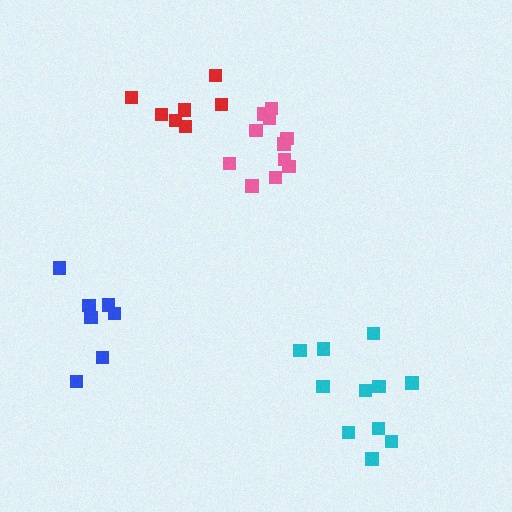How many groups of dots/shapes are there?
There are 4 groups.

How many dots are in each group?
Group 1: 11 dots, Group 2: 11 dots, Group 3: 7 dots, Group 4: 7 dots (36 total).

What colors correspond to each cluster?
The clusters are colored: pink, cyan, red, blue.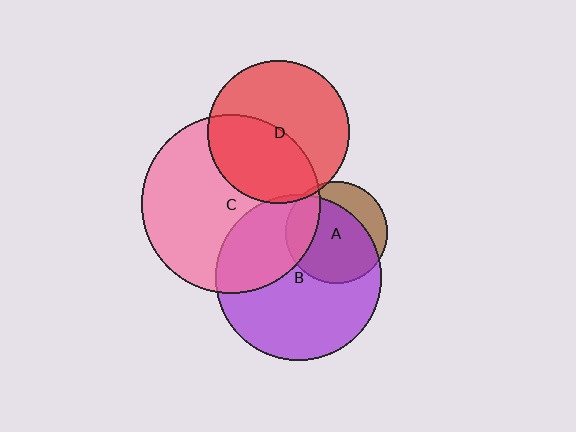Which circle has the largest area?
Circle C (pink).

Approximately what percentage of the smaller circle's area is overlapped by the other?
Approximately 5%.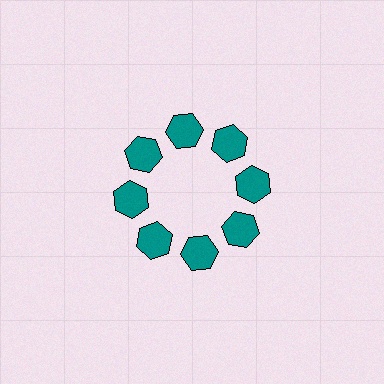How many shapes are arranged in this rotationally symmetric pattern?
There are 8 shapes, arranged in 8 groups of 1.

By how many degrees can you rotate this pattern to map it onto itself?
The pattern maps onto itself every 45 degrees of rotation.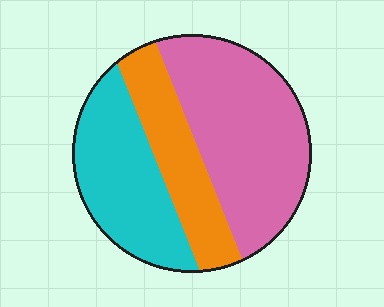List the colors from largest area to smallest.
From largest to smallest: pink, cyan, orange.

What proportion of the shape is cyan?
Cyan takes up between a sixth and a third of the shape.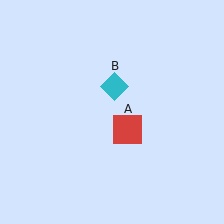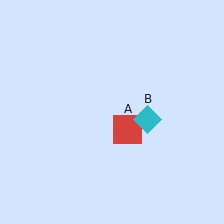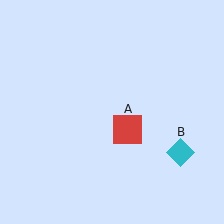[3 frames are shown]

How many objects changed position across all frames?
1 object changed position: cyan diamond (object B).